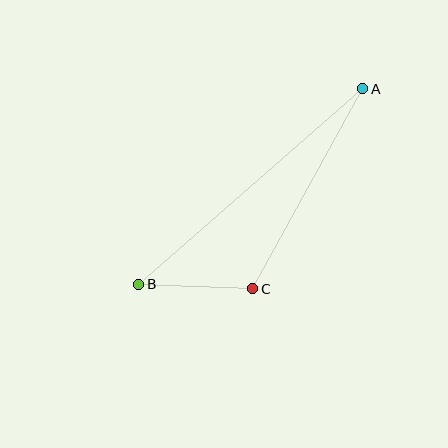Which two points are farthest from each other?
Points A and B are farthest from each other.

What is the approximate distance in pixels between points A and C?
The distance between A and C is approximately 228 pixels.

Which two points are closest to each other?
Points B and C are closest to each other.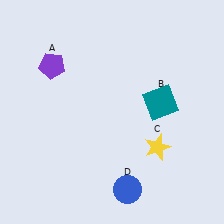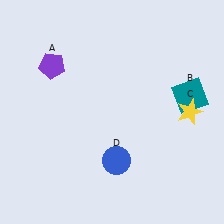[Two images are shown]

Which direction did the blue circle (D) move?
The blue circle (D) moved up.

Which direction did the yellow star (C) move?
The yellow star (C) moved up.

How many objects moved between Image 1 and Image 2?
3 objects moved between the two images.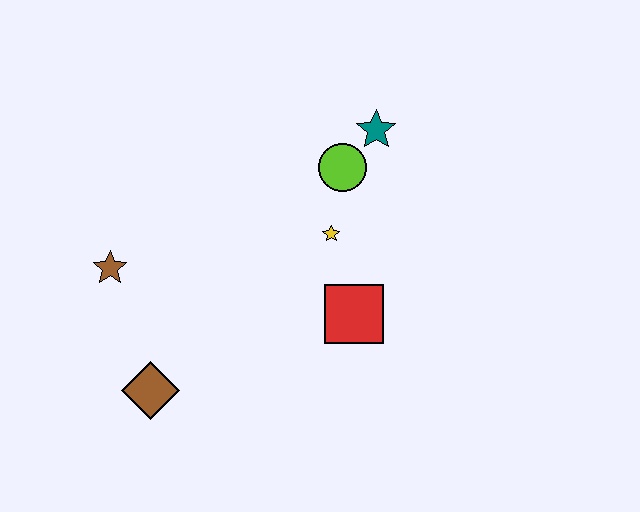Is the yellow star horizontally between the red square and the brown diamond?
Yes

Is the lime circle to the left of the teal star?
Yes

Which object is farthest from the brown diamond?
The teal star is farthest from the brown diamond.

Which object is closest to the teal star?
The lime circle is closest to the teal star.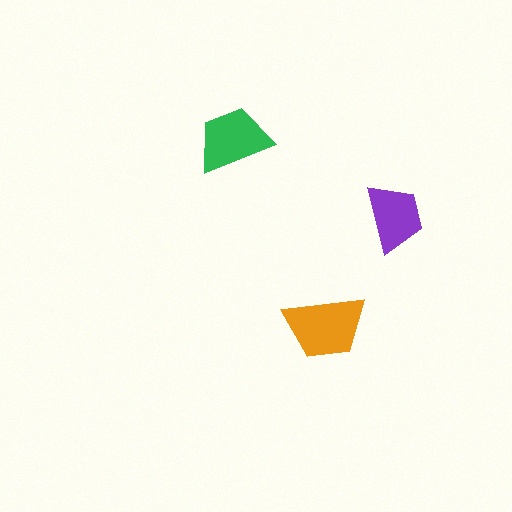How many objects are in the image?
There are 3 objects in the image.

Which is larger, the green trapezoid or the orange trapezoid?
The orange one.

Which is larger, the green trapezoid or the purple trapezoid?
The green one.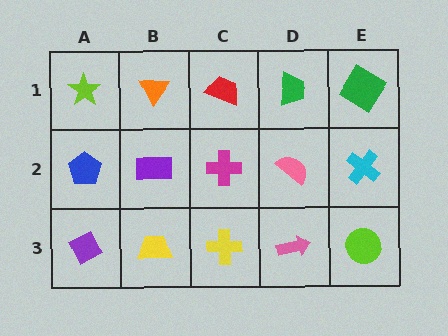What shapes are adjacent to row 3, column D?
A pink semicircle (row 2, column D), a yellow cross (row 3, column C), a lime circle (row 3, column E).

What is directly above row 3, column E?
A cyan cross.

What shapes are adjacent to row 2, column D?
A green trapezoid (row 1, column D), a pink arrow (row 3, column D), a magenta cross (row 2, column C), a cyan cross (row 2, column E).